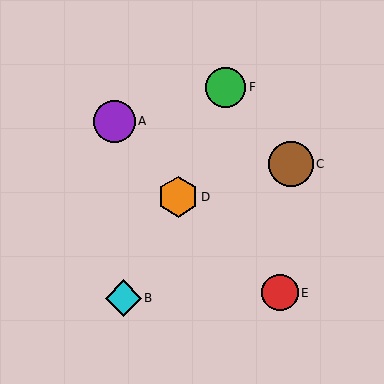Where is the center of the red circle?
The center of the red circle is at (280, 293).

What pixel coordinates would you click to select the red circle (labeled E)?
Click at (280, 293) to select the red circle E.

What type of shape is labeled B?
Shape B is a cyan diamond.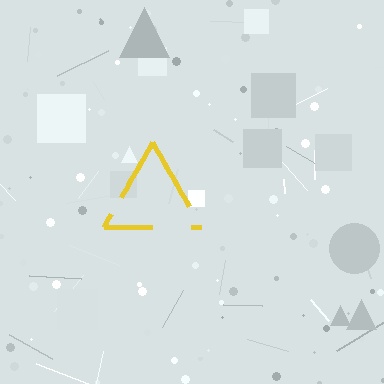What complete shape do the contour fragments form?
The contour fragments form a triangle.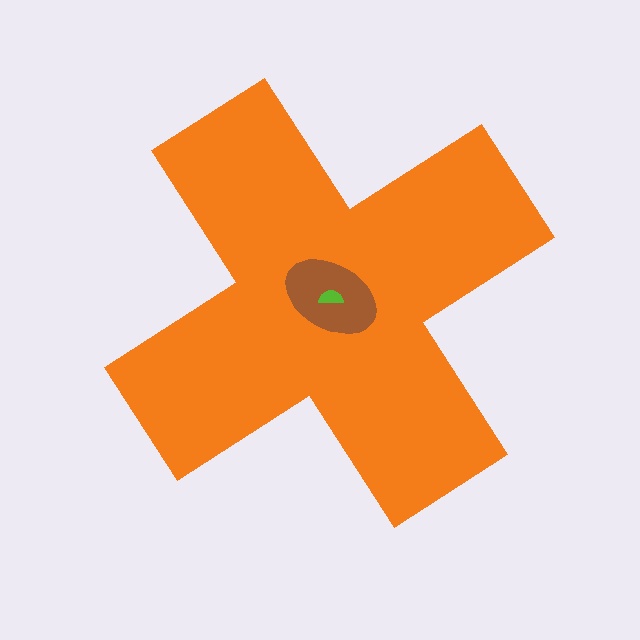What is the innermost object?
The lime semicircle.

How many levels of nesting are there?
3.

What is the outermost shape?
The orange cross.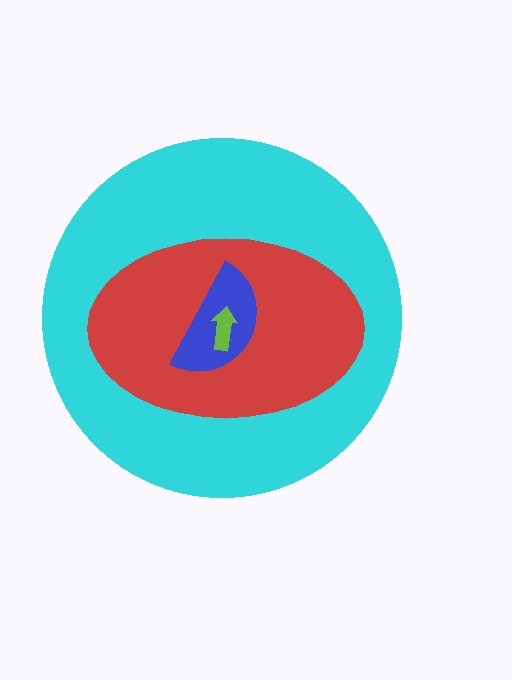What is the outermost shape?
The cyan circle.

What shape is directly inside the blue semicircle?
The lime arrow.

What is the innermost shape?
The lime arrow.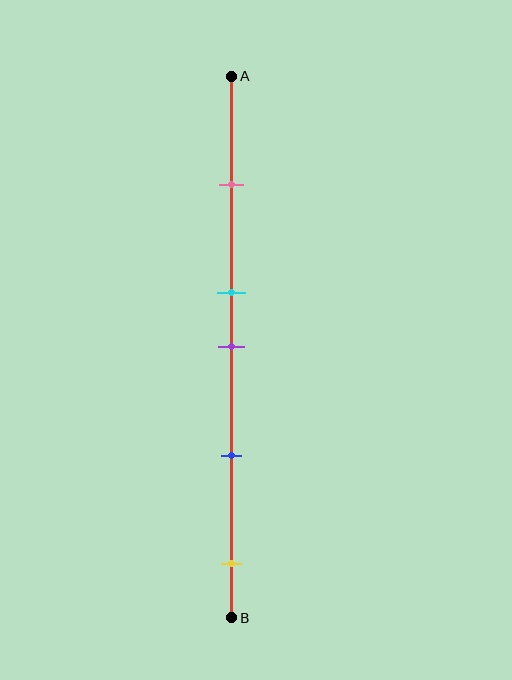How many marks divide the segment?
There are 5 marks dividing the segment.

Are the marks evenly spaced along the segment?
No, the marks are not evenly spaced.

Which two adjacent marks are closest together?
The cyan and purple marks are the closest adjacent pair.